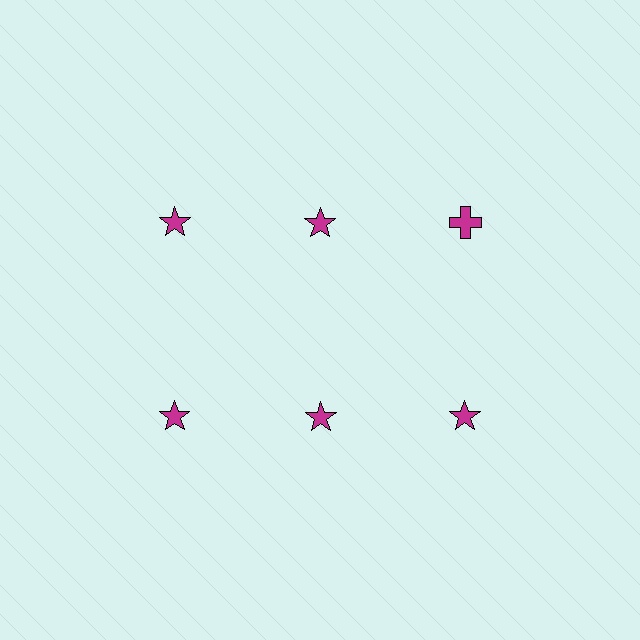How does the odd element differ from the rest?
It has a different shape: cross instead of star.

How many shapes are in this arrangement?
There are 6 shapes arranged in a grid pattern.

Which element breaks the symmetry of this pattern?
The magenta cross in the top row, center column breaks the symmetry. All other shapes are magenta stars.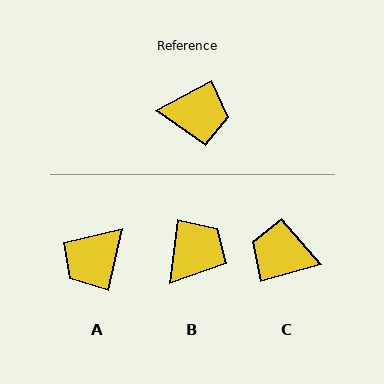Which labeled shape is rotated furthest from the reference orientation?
C, about 167 degrees away.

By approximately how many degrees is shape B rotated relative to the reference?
Approximately 54 degrees counter-clockwise.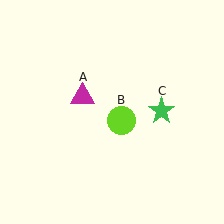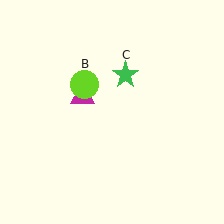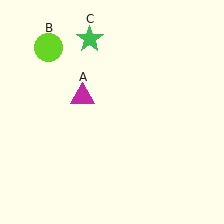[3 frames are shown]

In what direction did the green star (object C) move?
The green star (object C) moved up and to the left.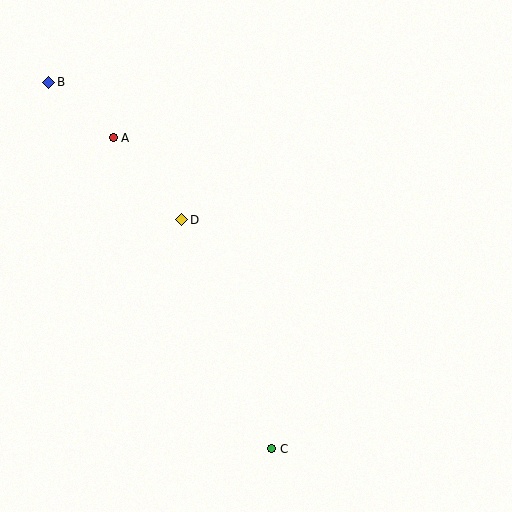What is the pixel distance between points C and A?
The distance between C and A is 349 pixels.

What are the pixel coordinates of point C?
Point C is at (272, 449).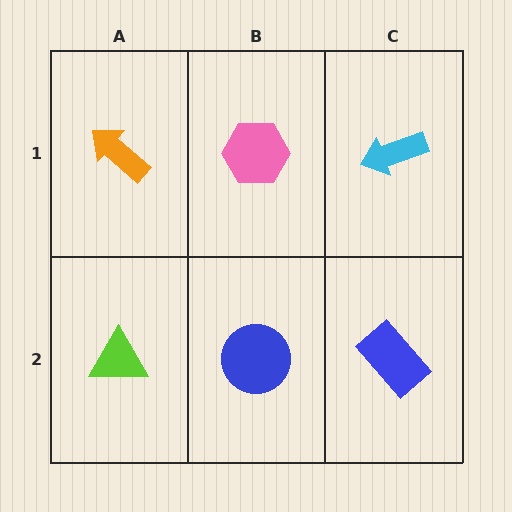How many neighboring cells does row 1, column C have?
2.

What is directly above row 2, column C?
A cyan arrow.